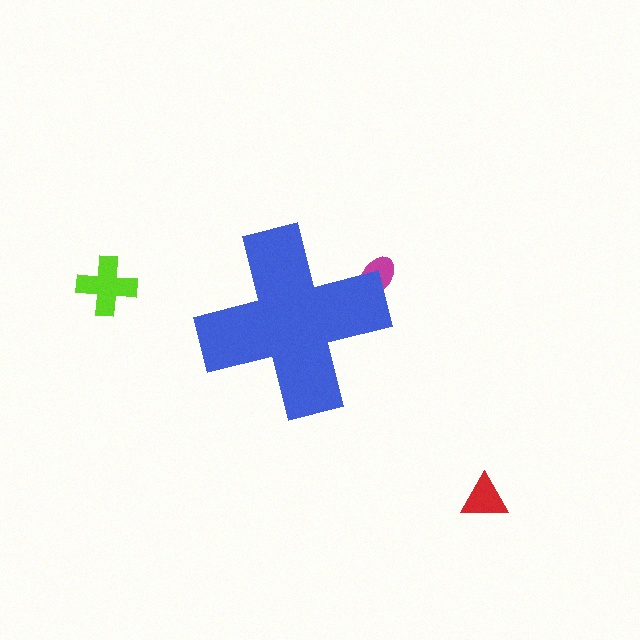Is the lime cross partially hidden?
No, the lime cross is fully visible.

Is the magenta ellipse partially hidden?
Yes, the magenta ellipse is partially hidden behind the blue cross.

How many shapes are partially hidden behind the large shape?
1 shape is partially hidden.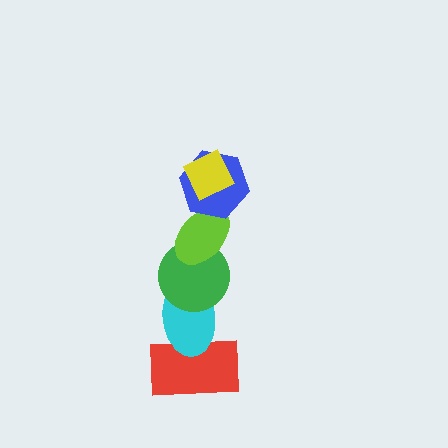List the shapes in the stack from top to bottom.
From top to bottom: the yellow diamond, the blue hexagon, the lime ellipse, the green circle, the cyan ellipse, the red rectangle.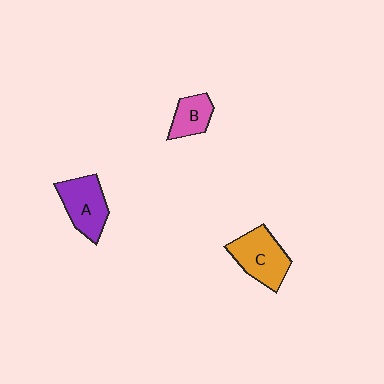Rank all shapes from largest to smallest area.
From largest to smallest: C (orange), A (purple), B (pink).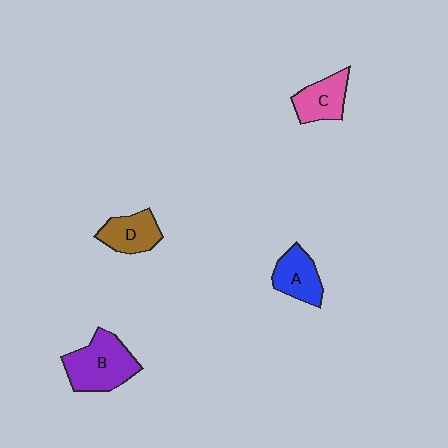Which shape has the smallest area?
Shape D (brown).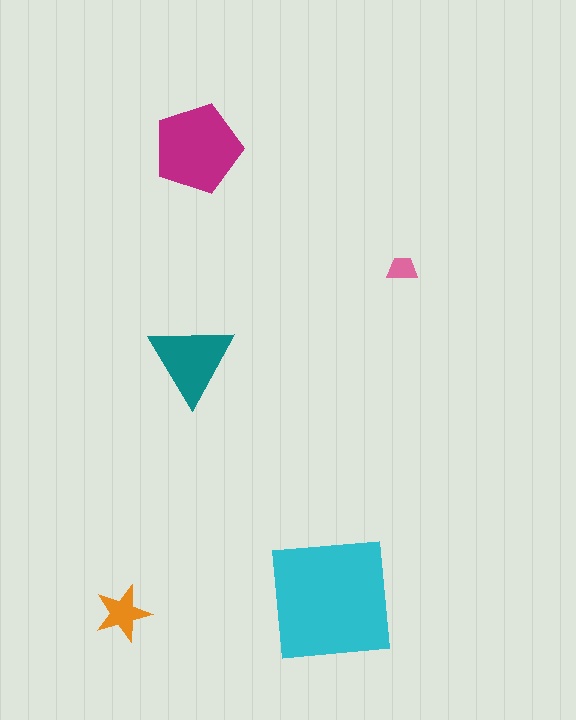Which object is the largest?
The cyan square.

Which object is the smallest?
The pink trapezoid.